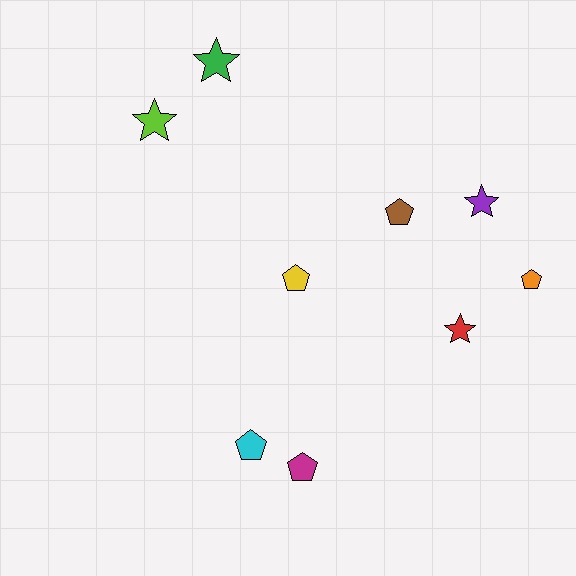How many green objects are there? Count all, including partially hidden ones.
There is 1 green object.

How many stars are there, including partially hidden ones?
There are 4 stars.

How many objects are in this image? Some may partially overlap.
There are 9 objects.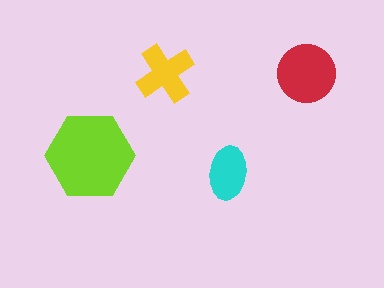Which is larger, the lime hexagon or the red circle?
The lime hexagon.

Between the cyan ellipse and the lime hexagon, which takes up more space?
The lime hexagon.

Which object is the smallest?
The cyan ellipse.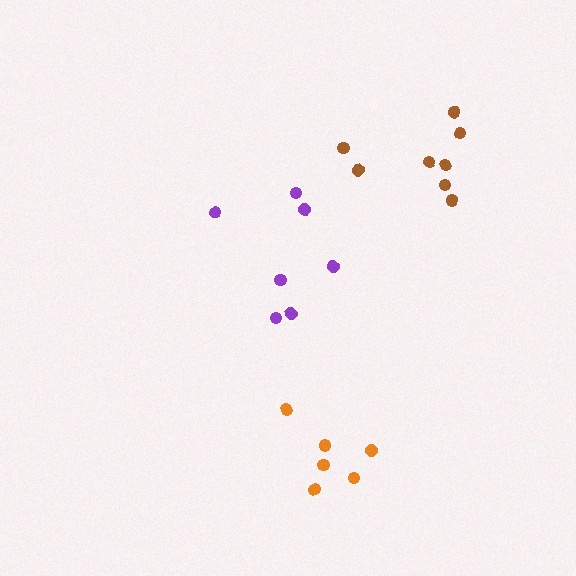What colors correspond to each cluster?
The clusters are colored: orange, purple, brown.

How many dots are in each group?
Group 1: 6 dots, Group 2: 7 dots, Group 3: 8 dots (21 total).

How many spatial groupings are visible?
There are 3 spatial groupings.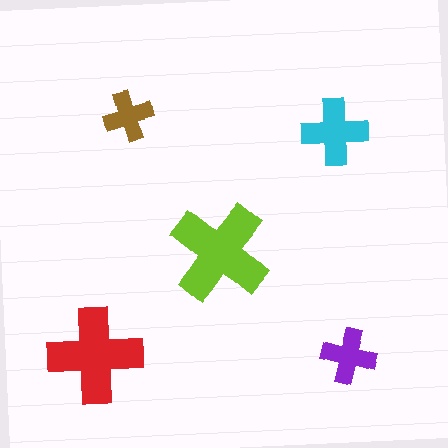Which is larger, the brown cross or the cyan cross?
The cyan one.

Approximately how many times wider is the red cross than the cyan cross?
About 1.5 times wider.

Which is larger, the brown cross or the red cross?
The red one.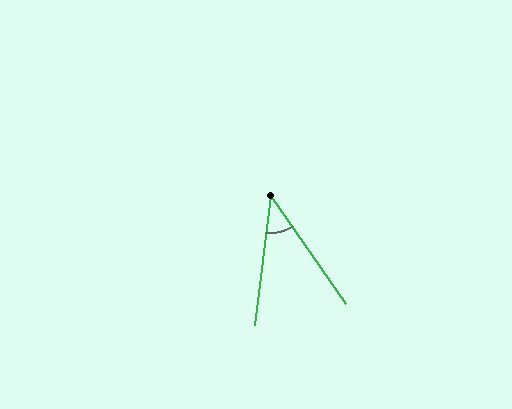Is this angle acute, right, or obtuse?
It is acute.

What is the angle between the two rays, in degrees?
Approximately 42 degrees.